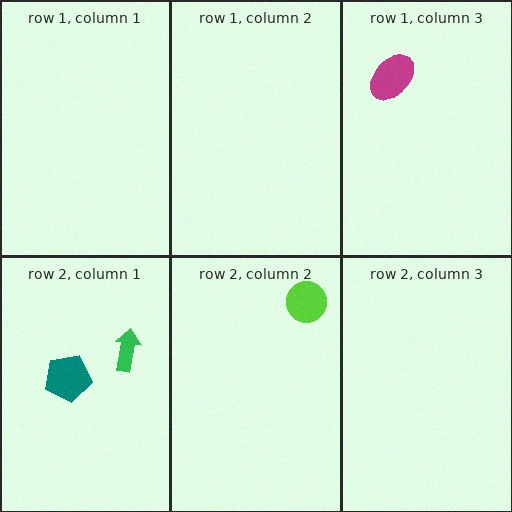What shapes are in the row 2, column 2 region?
The lime circle.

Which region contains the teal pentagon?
The row 2, column 1 region.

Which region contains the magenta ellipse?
The row 1, column 3 region.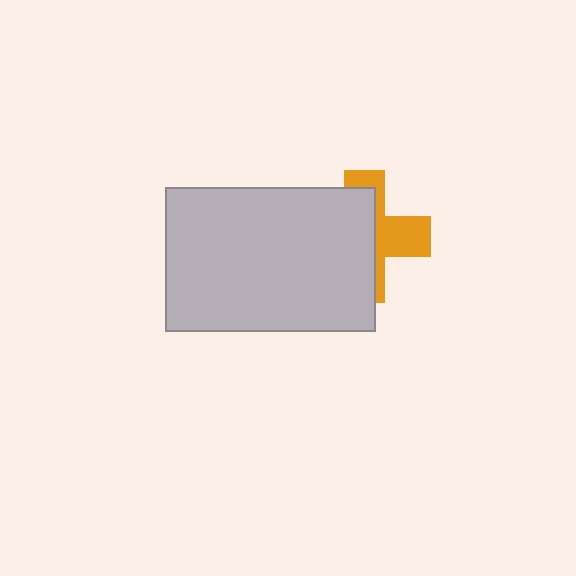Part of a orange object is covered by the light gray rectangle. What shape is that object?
It is a cross.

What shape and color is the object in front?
The object in front is a light gray rectangle.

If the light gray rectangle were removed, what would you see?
You would see the complete orange cross.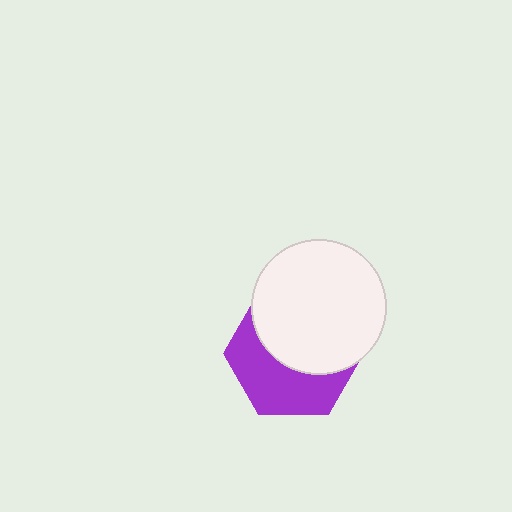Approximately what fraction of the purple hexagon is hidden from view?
Roughly 54% of the purple hexagon is hidden behind the white circle.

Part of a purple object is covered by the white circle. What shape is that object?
It is a hexagon.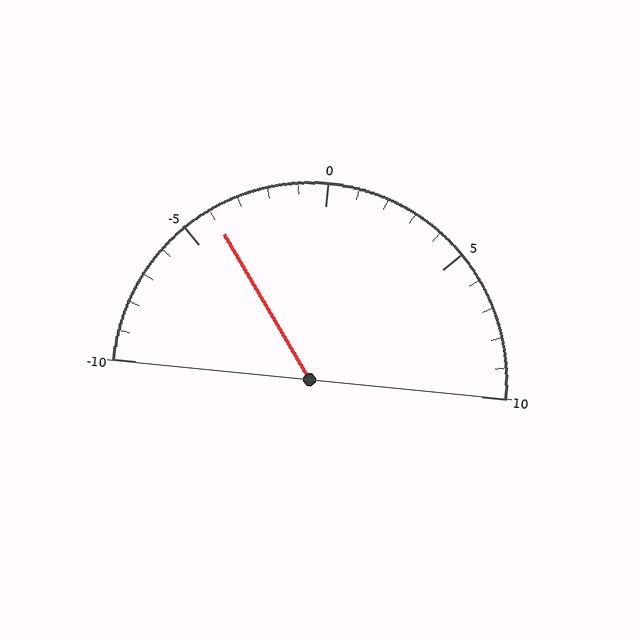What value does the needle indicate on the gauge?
The needle indicates approximately -4.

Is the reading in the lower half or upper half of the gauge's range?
The reading is in the lower half of the range (-10 to 10).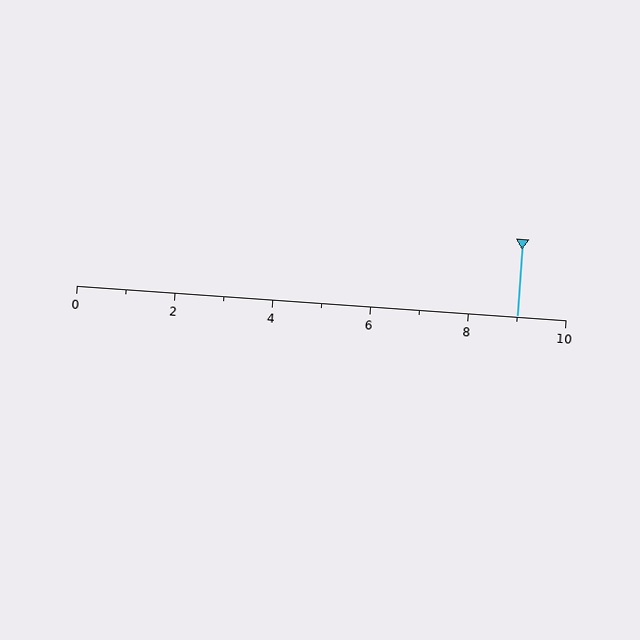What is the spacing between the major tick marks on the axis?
The major ticks are spaced 2 apart.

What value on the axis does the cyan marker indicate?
The marker indicates approximately 9.